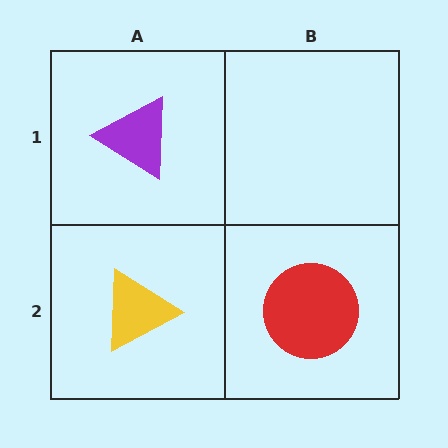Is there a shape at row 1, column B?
No, that cell is empty.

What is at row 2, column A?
A yellow triangle.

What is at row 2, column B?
A red circle.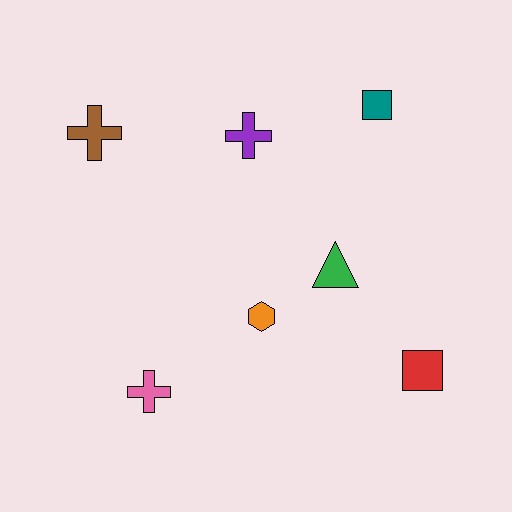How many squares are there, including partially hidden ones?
There are 2 squares.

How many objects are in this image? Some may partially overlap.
There are 7 objects.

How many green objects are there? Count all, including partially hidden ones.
There is 1 green object.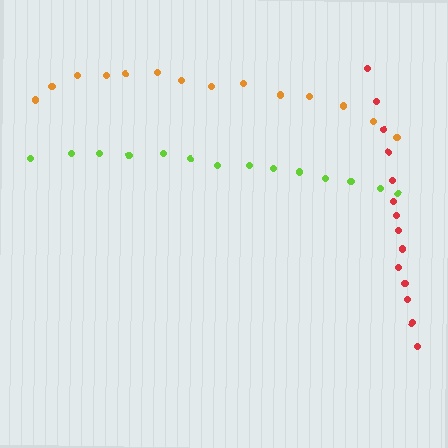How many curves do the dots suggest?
There are 3 distinct paths.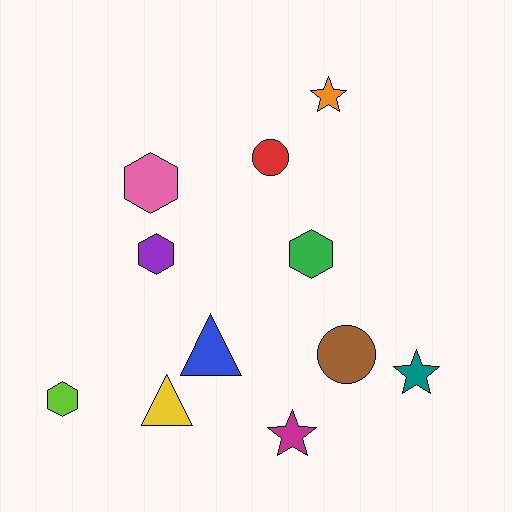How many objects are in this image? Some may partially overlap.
There are 11 objects.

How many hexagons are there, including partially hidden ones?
There are 4 hexagons.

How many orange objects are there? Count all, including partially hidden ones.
There is 1 orange object.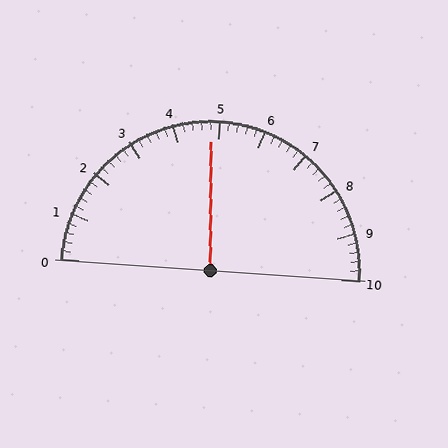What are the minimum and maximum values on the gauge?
The gauge ranges from 0 to 10.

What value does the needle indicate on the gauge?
The needle indicates approximately 4.8.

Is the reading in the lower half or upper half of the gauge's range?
The reading is in the lower half of the range (0 to 10).